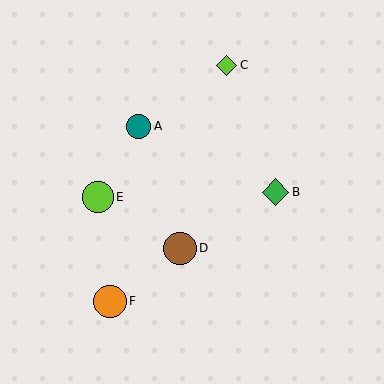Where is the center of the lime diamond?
The center of the lime diamond is at (226, 65).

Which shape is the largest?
The brown circle (labeled D) is the largest.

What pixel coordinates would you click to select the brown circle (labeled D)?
Click at (180, 248) to select the brown circle D.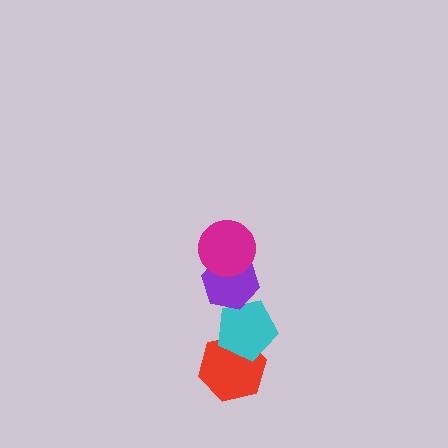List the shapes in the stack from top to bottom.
From top to bottom: the magenta circle, the purple hexagon, the cyan pentagon, the red hexagon.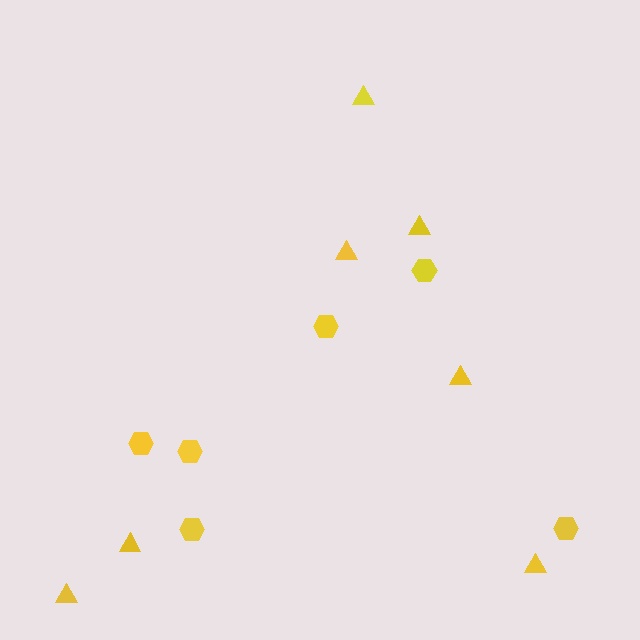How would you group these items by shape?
There are 2 groups: one group of triangles (7) and one group of hexagons (6).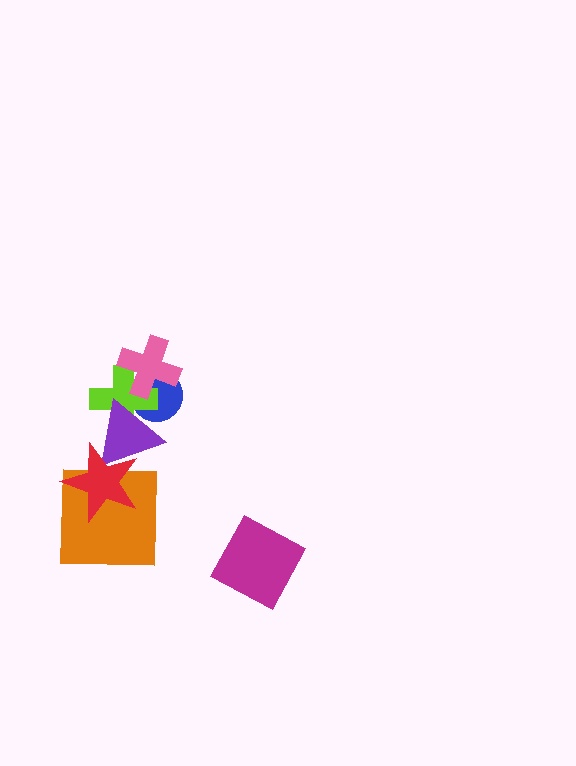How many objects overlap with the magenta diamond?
0 objects overlap with the magenta diamond.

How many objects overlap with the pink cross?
2 objects overlap with the pink cross.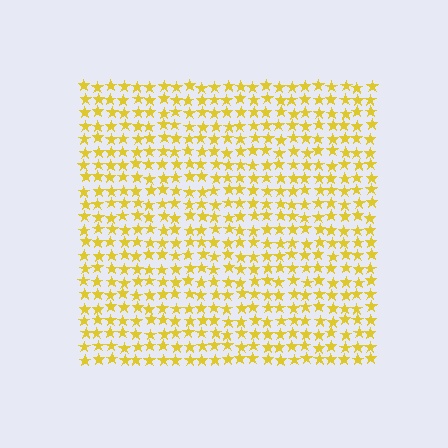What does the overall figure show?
The overall figure shows a square.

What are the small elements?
The small elements are stars.